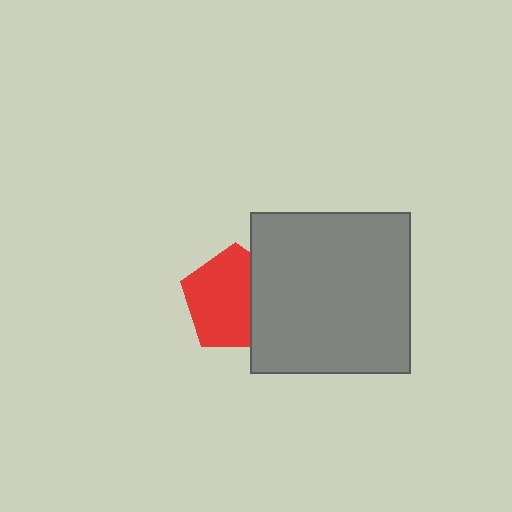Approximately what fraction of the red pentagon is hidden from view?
Roughly 33% of the red pentagon is hidden behind the gray square.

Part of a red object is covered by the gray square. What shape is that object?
It is a pentagon.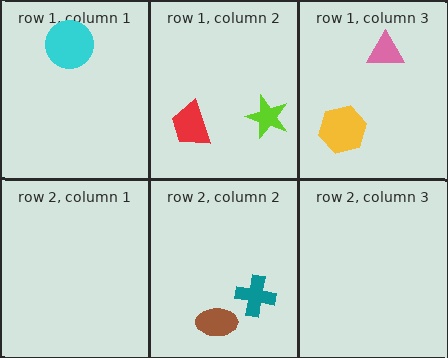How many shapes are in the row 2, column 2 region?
2.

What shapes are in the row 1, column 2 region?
The red trapezoid, the lime star.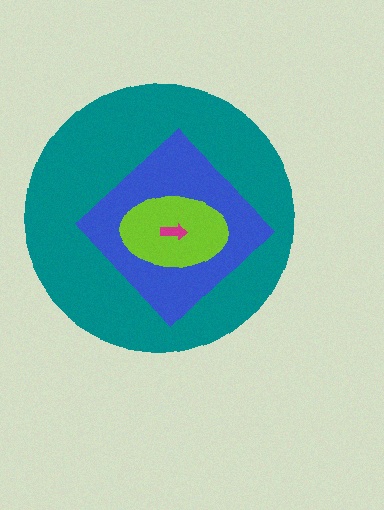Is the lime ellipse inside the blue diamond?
Yes.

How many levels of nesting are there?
4.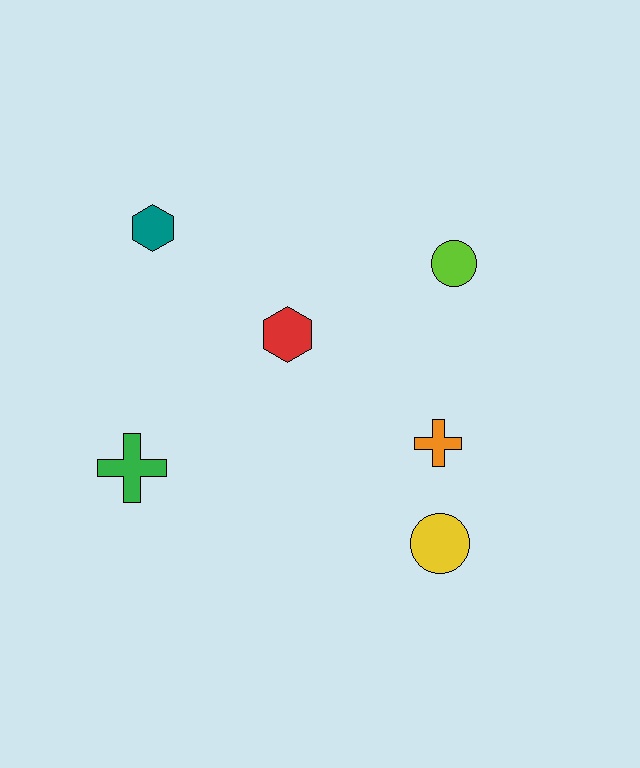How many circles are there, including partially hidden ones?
There are 2 circles.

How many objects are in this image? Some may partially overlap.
There are 6 objects.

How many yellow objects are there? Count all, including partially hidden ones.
There is 1 yellow object.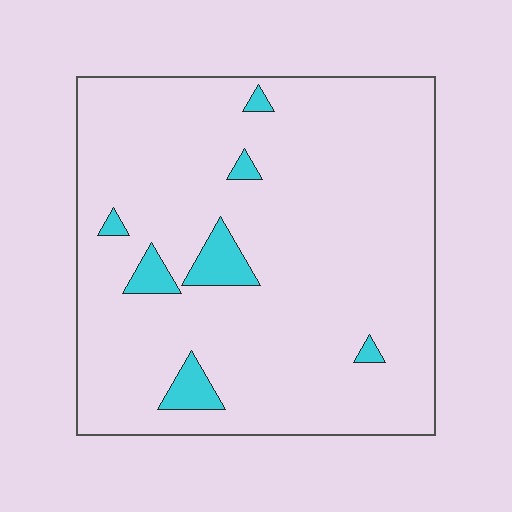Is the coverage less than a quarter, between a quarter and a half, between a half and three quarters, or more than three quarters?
Less than a quarter.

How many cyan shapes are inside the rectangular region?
7.